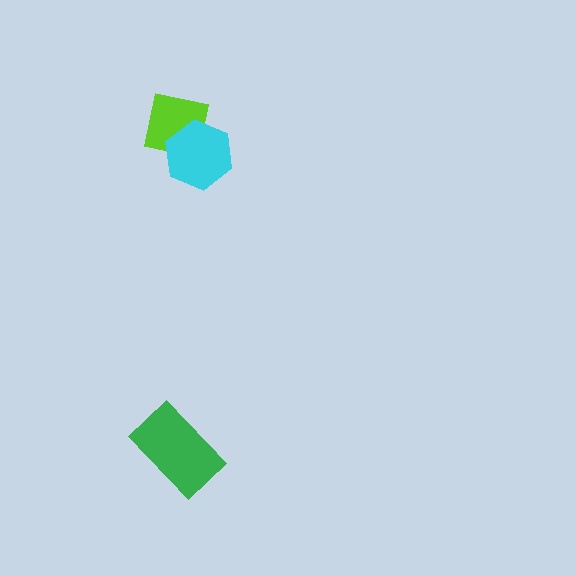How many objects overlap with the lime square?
1 object overlaps with the lime square.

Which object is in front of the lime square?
The cyan hexagon is in front of the lime square.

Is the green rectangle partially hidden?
No, no other shape covers it.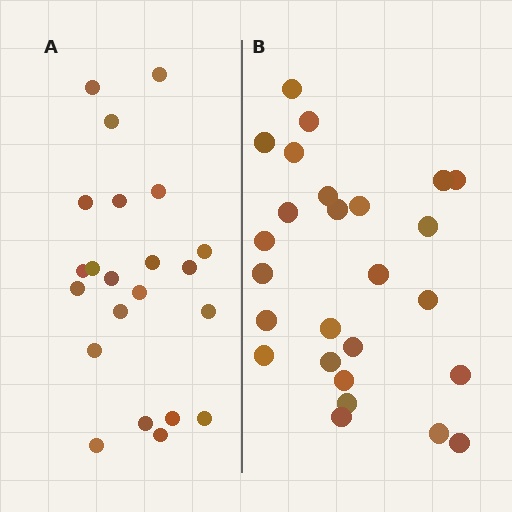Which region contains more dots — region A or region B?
Region B (the right region) has more dots.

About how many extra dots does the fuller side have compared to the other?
Region B has about 4 more dots than region A.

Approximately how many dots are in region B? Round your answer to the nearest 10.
About 30 dots. (The exact count is 26, which rounds to 30.)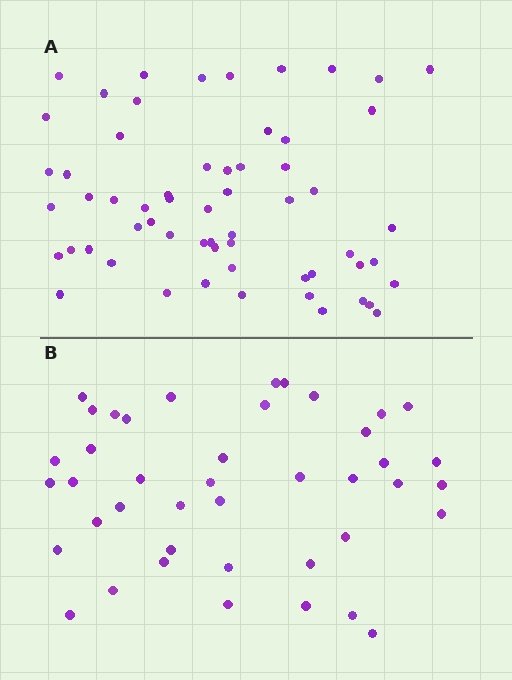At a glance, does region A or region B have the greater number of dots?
Region A (the top region) has more dots.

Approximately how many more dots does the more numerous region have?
Region A has approximately 20 more dots than region B.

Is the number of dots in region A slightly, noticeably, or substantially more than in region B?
Region A has noticeably more, but not dramatically so. The ratio is roughly 1.4 to 1.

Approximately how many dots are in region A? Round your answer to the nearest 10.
About 60 dots.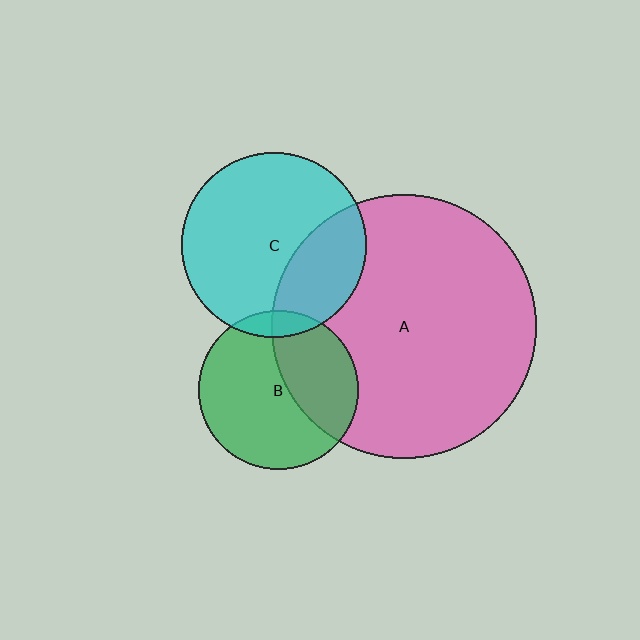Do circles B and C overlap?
Yes.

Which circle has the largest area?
Circle A (pink).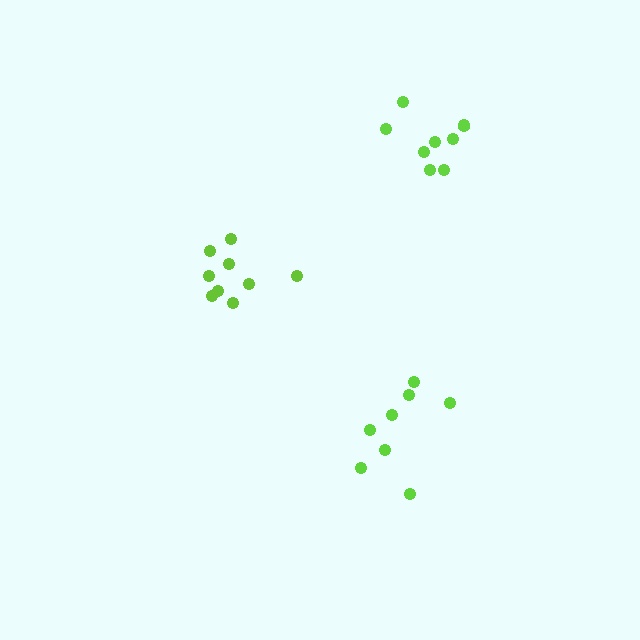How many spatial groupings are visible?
There are 3 spatial groupings.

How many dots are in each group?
Group 1: 8 dots, Group 2: 9 dots, Group 3: 9 dots (26 total).